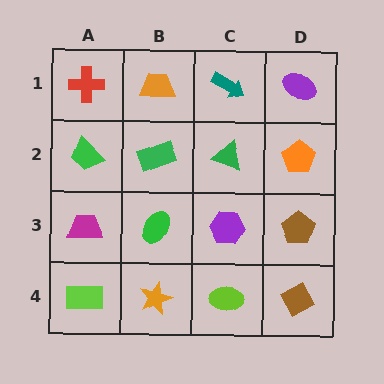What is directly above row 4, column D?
A brown pentagon.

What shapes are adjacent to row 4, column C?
A purple hexagon (row 3, column C), an orange star (row 4, column B), a brown diamond (row 4, column D).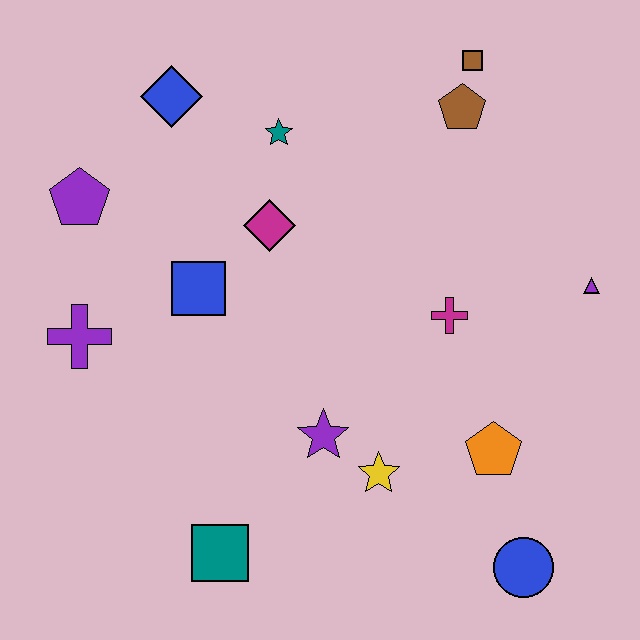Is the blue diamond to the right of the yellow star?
No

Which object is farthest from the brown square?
The teal square is farthest from the brown square.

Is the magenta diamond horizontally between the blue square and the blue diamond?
No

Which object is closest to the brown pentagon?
The brown square is closest to the brown pentagon.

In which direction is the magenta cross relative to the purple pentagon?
The magenta cross is to the right of the purple pentagon.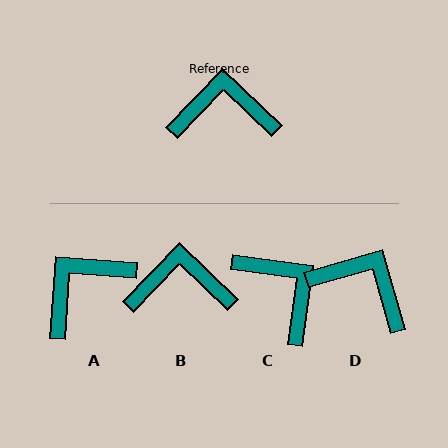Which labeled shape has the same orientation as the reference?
B.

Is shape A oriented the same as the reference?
No, it is off by about 40 degrees.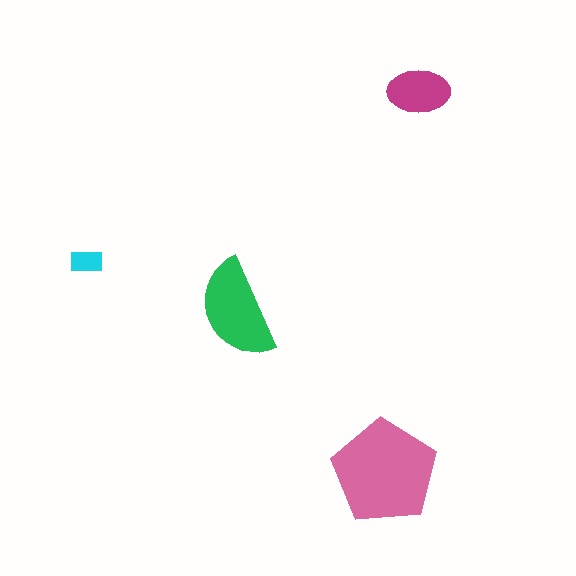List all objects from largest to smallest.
The pink pentagon, the green semicircle, the magenta ellipse, the cyan rectangle.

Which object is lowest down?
The pink pentagon is bottommost.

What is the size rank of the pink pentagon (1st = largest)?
1st.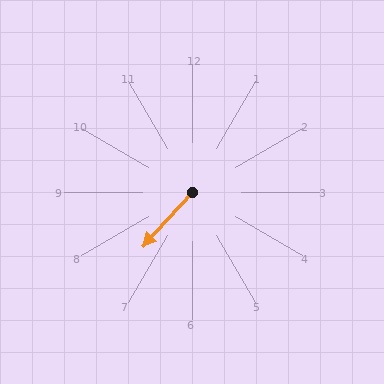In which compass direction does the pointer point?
Southwest.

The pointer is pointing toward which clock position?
Roughly 7 o'clock.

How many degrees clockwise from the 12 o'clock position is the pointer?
Approximately 222 degrees.